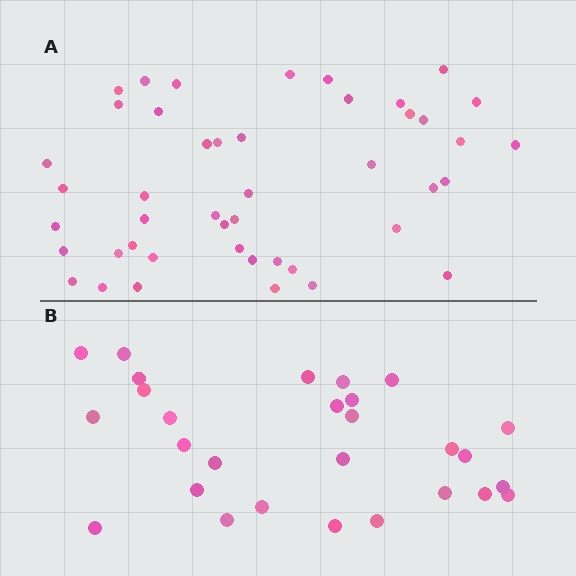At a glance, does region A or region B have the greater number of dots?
Region A (the top region) has more dots.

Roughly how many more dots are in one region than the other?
Region A has approximately 15 more dots than region B.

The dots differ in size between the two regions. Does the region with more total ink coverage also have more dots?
No. Region B has more total ink coverage because its dots are larger, but region A actually contains more individual dots. Total area can be misleading — the number of items is what matters here.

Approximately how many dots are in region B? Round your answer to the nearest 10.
About 30 dots. (The exact count is 28, which rounds to 30.)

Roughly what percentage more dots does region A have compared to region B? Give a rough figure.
About 60% more.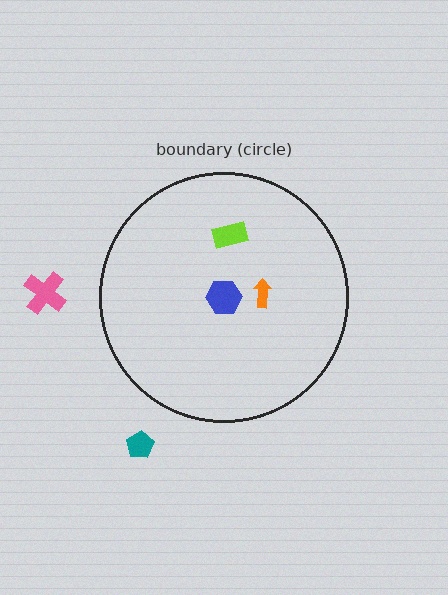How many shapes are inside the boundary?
3 inside, 2 outside.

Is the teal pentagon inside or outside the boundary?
Outside.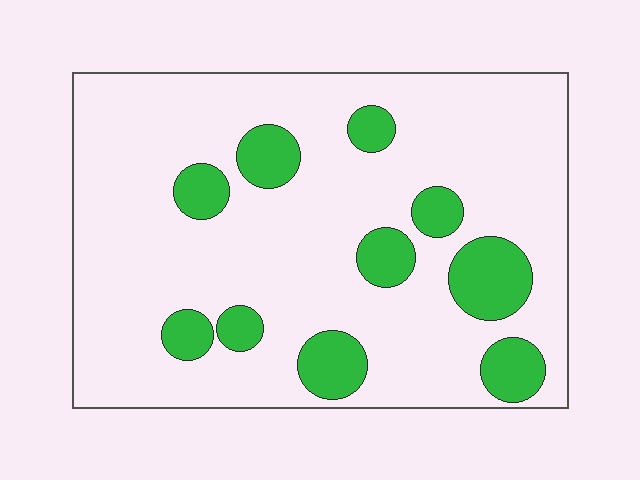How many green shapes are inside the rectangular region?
10.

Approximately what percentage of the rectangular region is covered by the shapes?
Approximately 20%.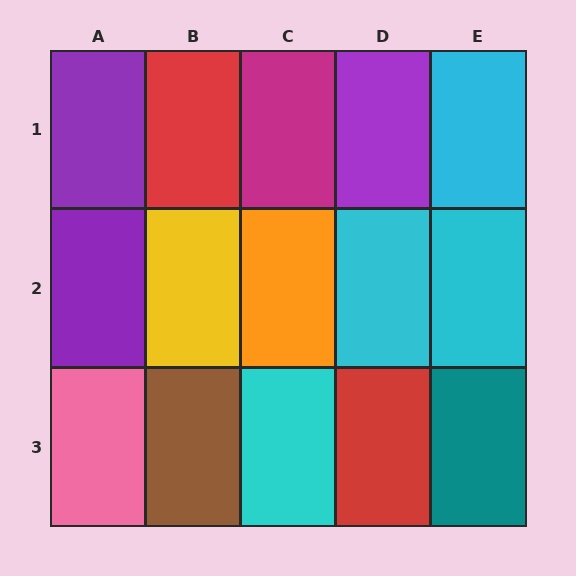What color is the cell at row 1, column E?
Cyan.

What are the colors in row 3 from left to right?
Pink, brown, cyan, red, teal.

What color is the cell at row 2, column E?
Cyan.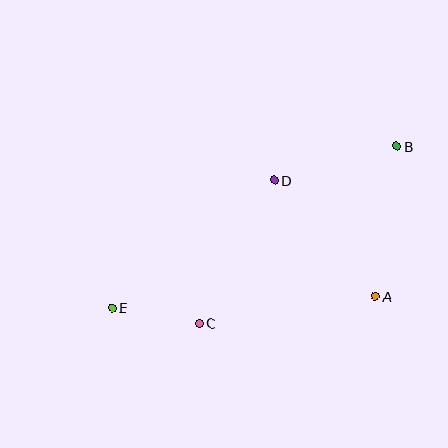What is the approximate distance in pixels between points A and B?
The distance between A and B is approximately 151 pixels.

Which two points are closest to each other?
Points C and E are closest to each other.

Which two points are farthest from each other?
Points B and E are farthest from each other.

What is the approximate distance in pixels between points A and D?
The distance between A and D is approximately 154 pixels.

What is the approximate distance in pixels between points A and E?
The distance between A and E is approximately 264 pixels.